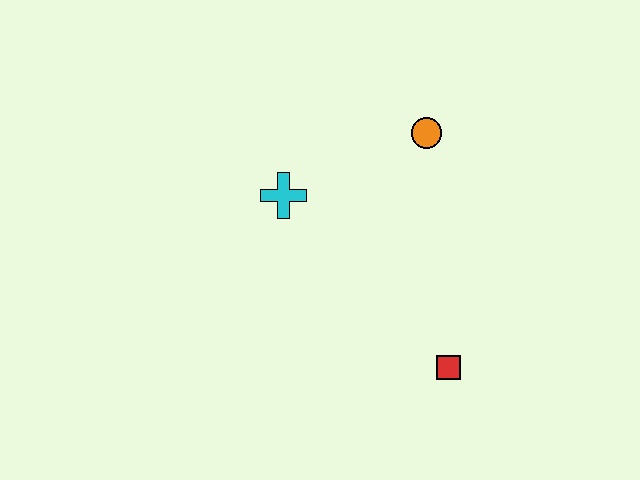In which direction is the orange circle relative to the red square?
The orange circle is above the red square.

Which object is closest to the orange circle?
The cyan cross is closest to the orange circle.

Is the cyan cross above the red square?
Yes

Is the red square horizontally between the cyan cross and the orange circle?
No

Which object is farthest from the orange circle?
The red square is farthest from the orange circle.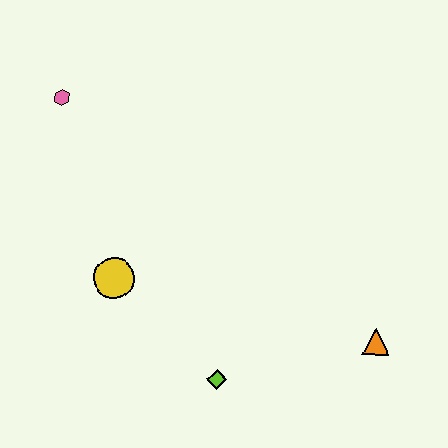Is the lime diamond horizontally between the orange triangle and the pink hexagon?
Yes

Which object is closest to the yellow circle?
The lime diamond is closest to the yellow circle.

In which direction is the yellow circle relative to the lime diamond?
The yellow circle is to the left of the lime diamond.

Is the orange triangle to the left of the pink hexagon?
No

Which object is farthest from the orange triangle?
The pink hexagon is farthest from the orange triangle.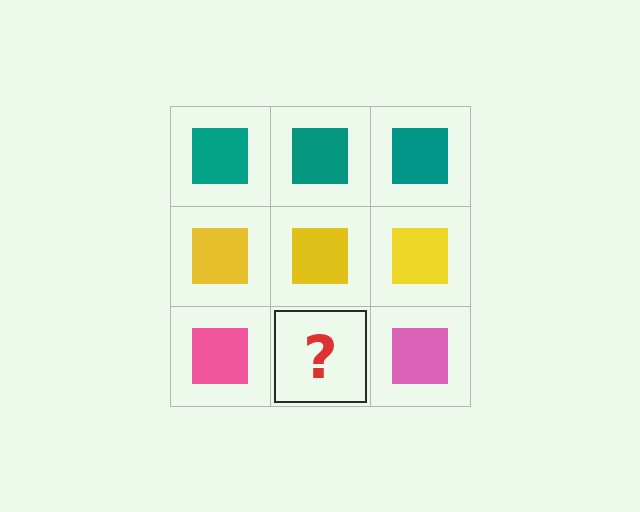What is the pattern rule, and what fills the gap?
The rule is that each row has a consistent color. The gap should be filled with a pink square.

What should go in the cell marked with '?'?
The missing cell should contain a pink square.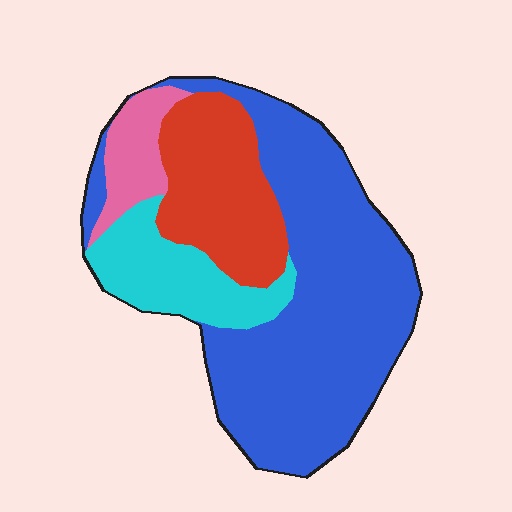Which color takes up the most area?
Blue, at roughly 55%.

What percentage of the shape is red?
Red covers roughly 20% of the shape.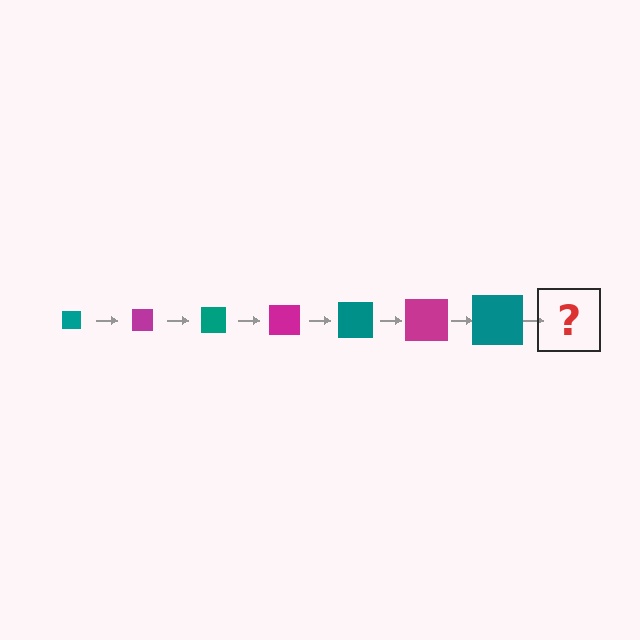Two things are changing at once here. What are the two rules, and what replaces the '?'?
The two rules are that the square grows larger each step and the color cycles through teal and magenta. The '?' should be a magenta square, larger than the previous one.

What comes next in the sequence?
The next element should be a magenta square, larger than the previous one.